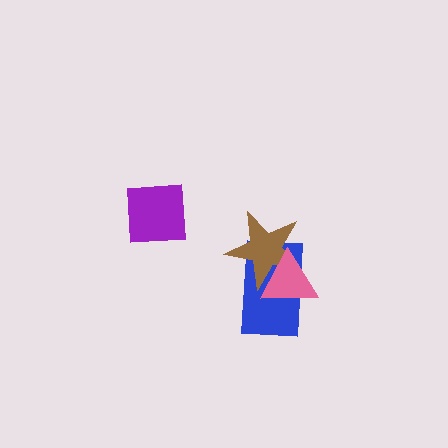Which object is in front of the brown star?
The pink triangle is in front of the brown star.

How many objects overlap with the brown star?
2 objects overlap with the brown star.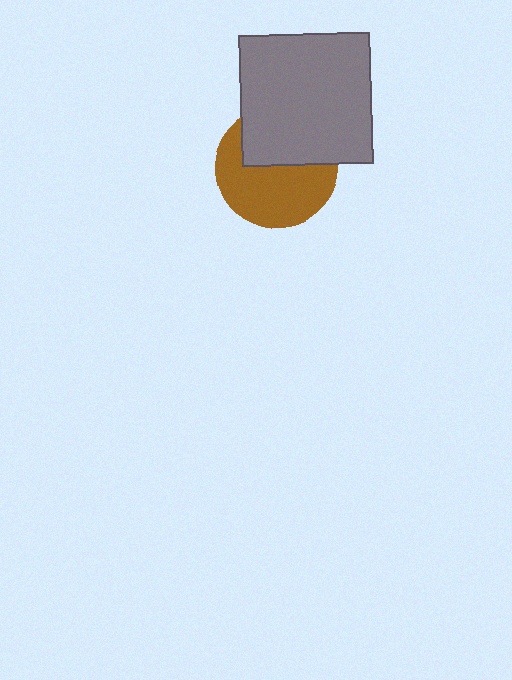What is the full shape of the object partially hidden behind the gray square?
The partially hidden object is a brown circle.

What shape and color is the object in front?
The object in front is a gray square.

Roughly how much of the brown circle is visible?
About half of it is visible (roughly 58%).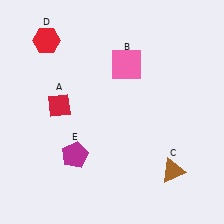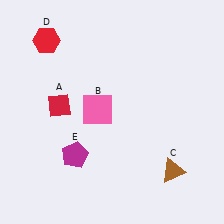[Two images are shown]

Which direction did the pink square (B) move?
The pink square (B) moved down.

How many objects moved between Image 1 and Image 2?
1 object moved between the two images.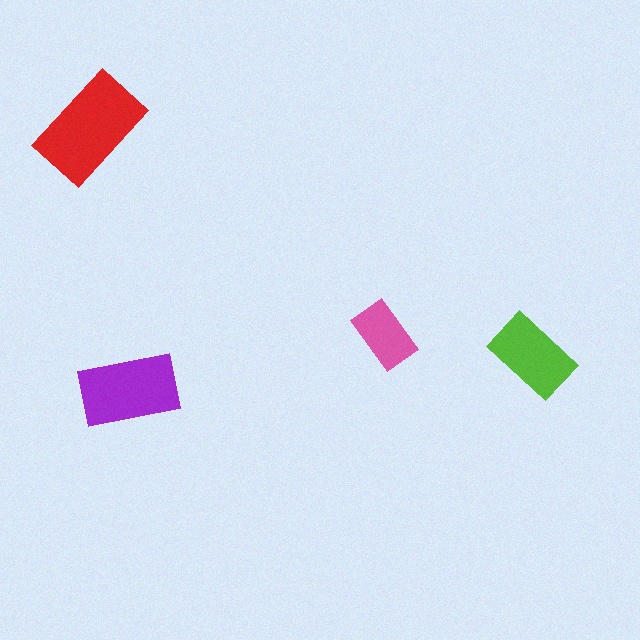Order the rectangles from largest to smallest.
the red one, the purple one, the lime one, the pink one.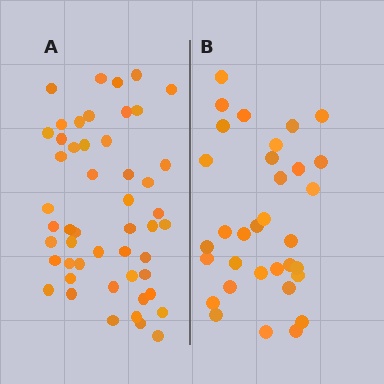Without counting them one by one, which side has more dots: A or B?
Region A (the left region) has more dots.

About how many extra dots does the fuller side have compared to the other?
Region A has approximately 15 more dots than region B.